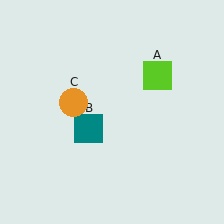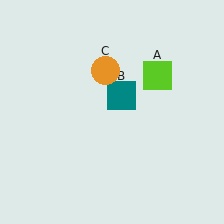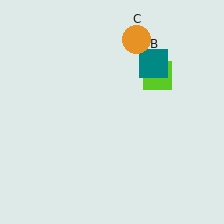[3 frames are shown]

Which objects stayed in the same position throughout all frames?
Lime square (object A) remained stationary.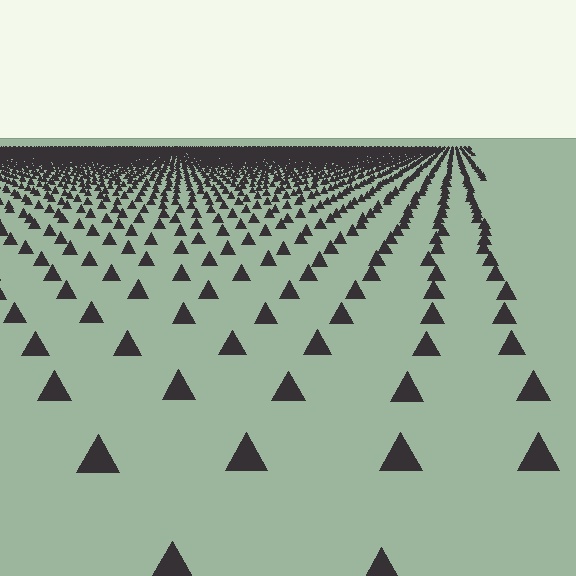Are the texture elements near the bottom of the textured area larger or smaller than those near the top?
Larger. Near the bottom, elements are closer to the viewer and appear at a bigger on-screen size.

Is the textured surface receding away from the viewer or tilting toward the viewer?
The surface is receding away from the viewer. Texture elements get smaller and denser toward the top.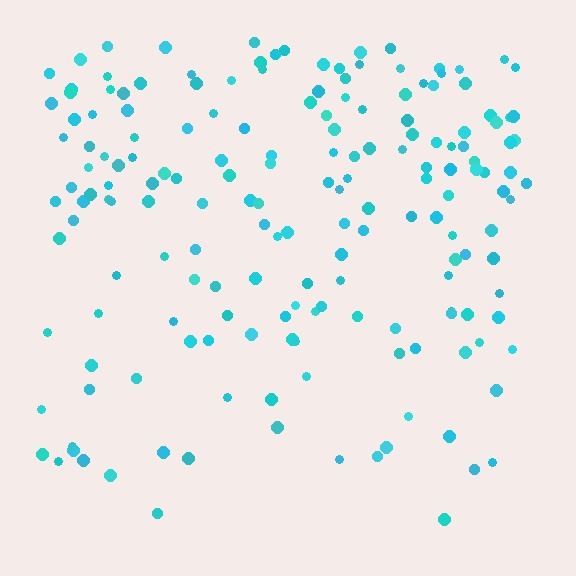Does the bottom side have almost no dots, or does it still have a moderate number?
Still a moderate number, just noticeably fewer than the top.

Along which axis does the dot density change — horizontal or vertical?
Vertical.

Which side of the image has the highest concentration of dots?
The top.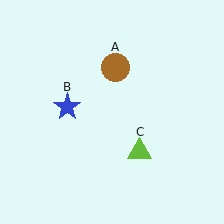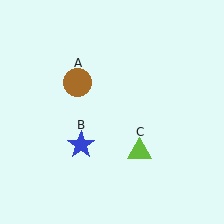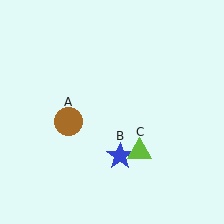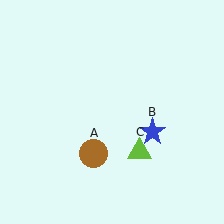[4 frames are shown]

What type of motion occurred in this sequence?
The brown circle (object A), blue star (object B) rotated counterclockwise around the center of the scene.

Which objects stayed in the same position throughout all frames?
Lime triangle (object C) remained stationary.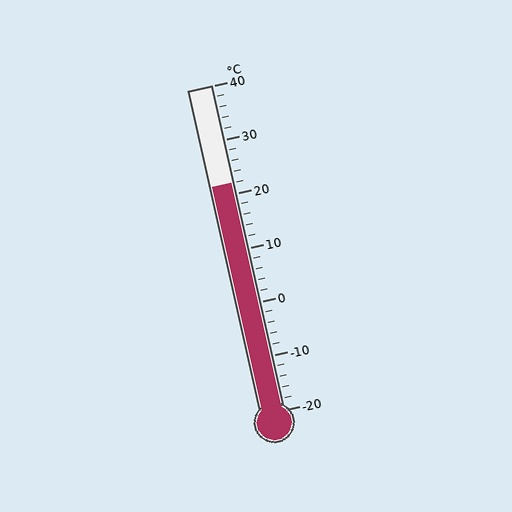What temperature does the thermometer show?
The thermometer shows approximately 22°C.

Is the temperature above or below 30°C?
The temperature is below 30°C.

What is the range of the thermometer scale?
The thermometer scale ranges from -20°C to 40°C.